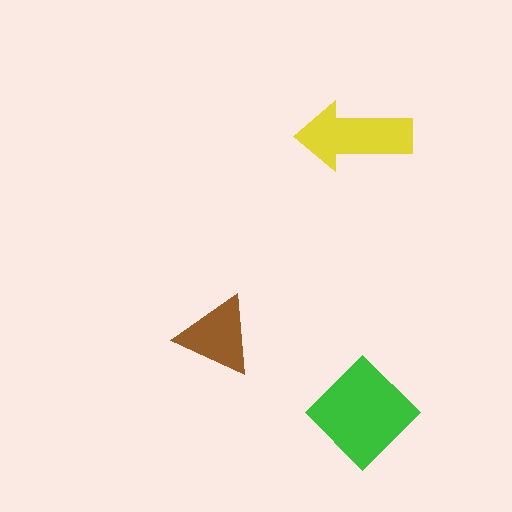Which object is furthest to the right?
The green diamond is rightmost.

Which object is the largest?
The green diamond.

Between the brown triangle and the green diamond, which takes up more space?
The green diamond.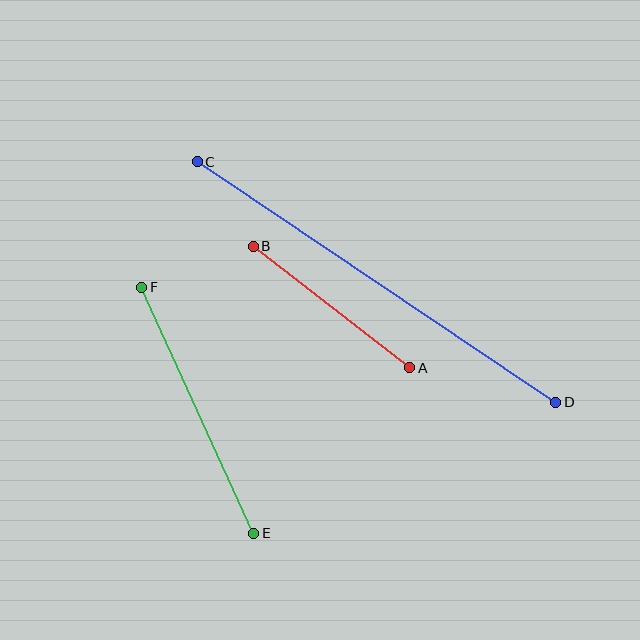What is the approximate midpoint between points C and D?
The midpoint is at approximately (376, 282) pixels.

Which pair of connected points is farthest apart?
Points C and D are farthest apart.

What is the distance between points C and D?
The distance is approximately 432 pixels.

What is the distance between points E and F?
The distance is approximately 270 pixels.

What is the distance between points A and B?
The distance is approximately 198 pixels.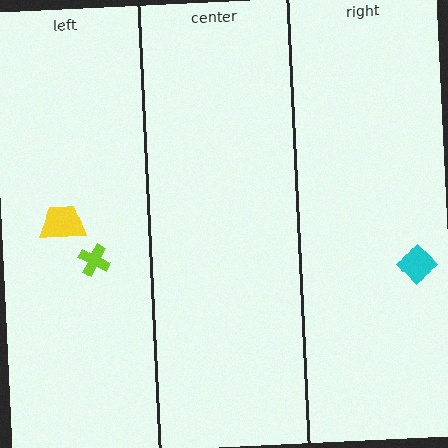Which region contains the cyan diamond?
The right region.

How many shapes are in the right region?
1.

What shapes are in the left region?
The lime cross, the yellow trapezoid.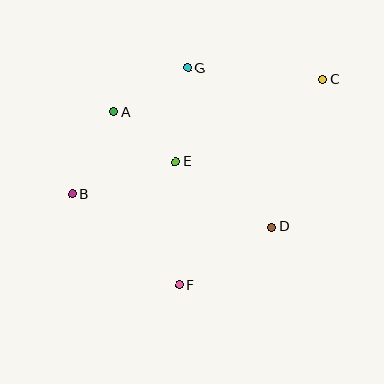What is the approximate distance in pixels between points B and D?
The distance between B and D is approximately 202 pixels.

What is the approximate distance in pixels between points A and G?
The distance between A and G is approximately 86 pixels.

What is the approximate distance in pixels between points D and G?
The distance between D and G is approximately 180 pixels.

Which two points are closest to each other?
Points A and E are closest to each other.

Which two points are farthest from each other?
Points B and C are farthest from each other.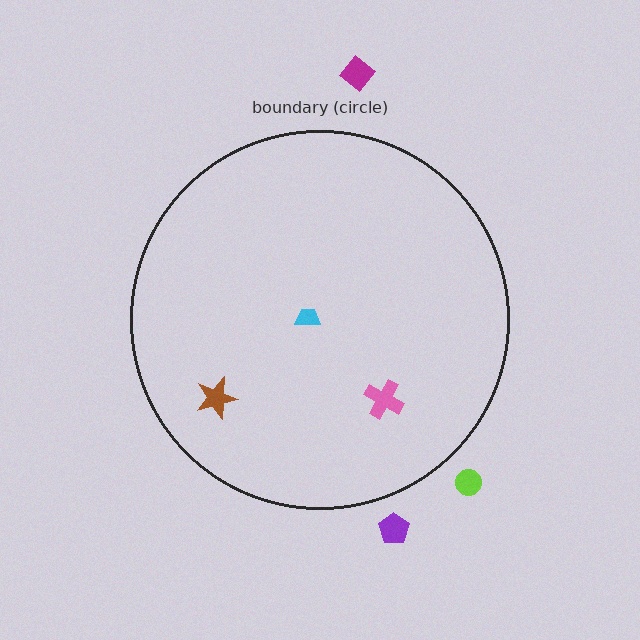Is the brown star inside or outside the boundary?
Inside.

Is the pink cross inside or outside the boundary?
Inside.